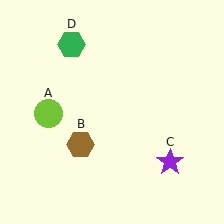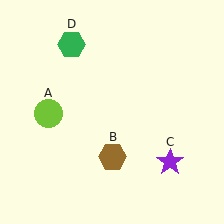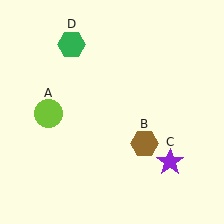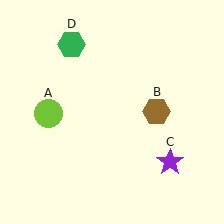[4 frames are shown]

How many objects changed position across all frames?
1 object changed position: brown hexagon (object B).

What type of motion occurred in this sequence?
The brown hexagon (object B) rotated counterclockwise around the center of the scene.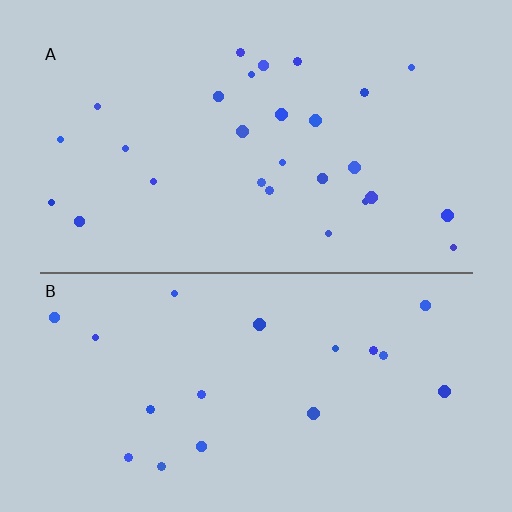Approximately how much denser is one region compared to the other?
Approximately 1.5× — region A over region B.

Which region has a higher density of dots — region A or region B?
A (the top).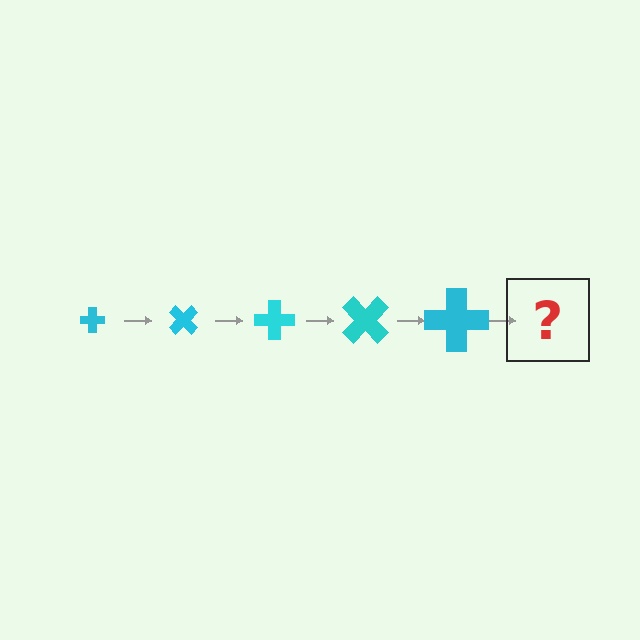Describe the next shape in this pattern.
It should be a cross, larger than the previous one and rotated 225 degrees from the start.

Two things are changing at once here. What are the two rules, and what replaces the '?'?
The two rules are that the cross grows larger each step and it rotates 45 degrees each step. The '?' should be a cross, larger than the previous one and rotated 225 degrees from the start.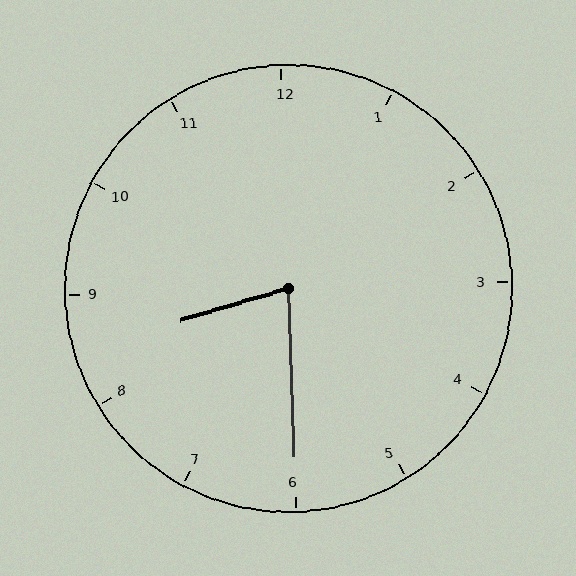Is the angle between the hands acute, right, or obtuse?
It is acute.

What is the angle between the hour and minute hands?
Approximately 75 degrees.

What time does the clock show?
8:30.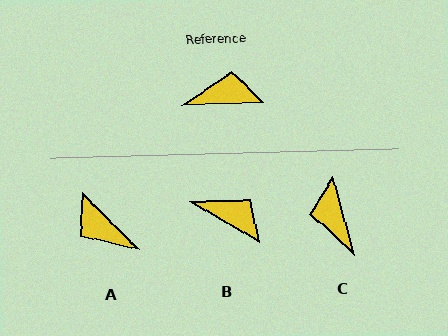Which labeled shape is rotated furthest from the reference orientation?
A, about 133 degrees away.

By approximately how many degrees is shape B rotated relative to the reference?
Approximately 33 degrees clockwise.